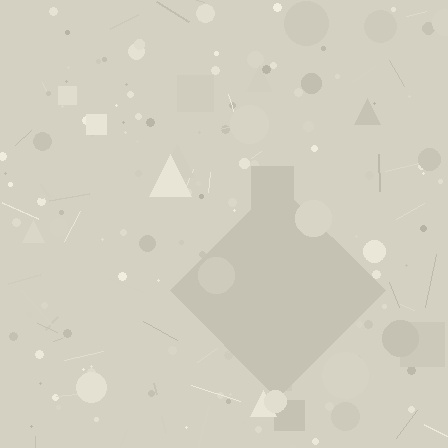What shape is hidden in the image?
A diamond is hidden in the image.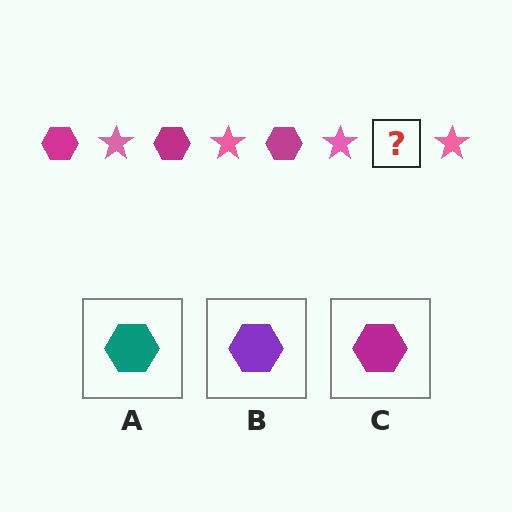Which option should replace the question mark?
Option C.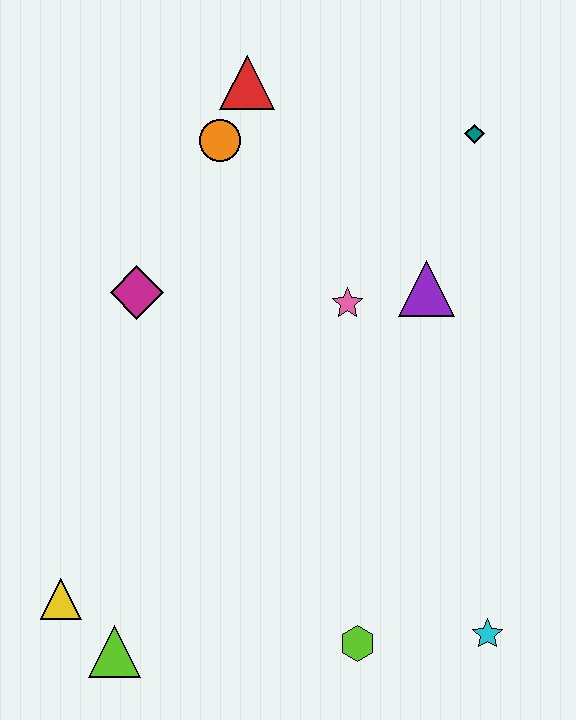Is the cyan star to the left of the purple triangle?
No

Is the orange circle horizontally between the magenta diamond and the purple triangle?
Yes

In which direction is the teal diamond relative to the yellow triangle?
The teal diamond is above the yellow triangle.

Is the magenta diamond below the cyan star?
No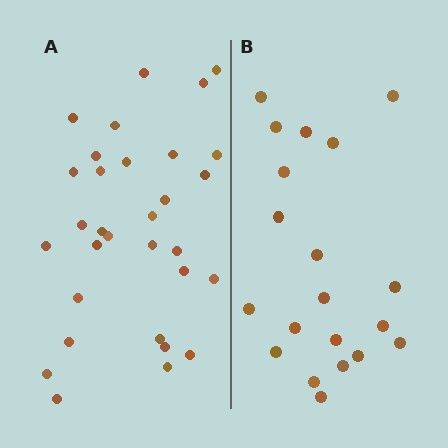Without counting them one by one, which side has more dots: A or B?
Region A (the left region) has more dots.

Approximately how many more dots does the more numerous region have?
Region A has roughly 12 or so more dots than region B.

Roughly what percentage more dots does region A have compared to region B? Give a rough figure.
About 55% more.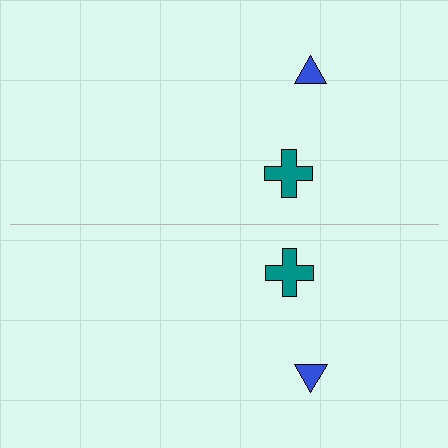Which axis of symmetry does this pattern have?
The pattern has a horizontal axis of symmetry running through the center of the image.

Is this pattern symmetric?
Yes, this pattern has bilateral (reflection) symmetry.